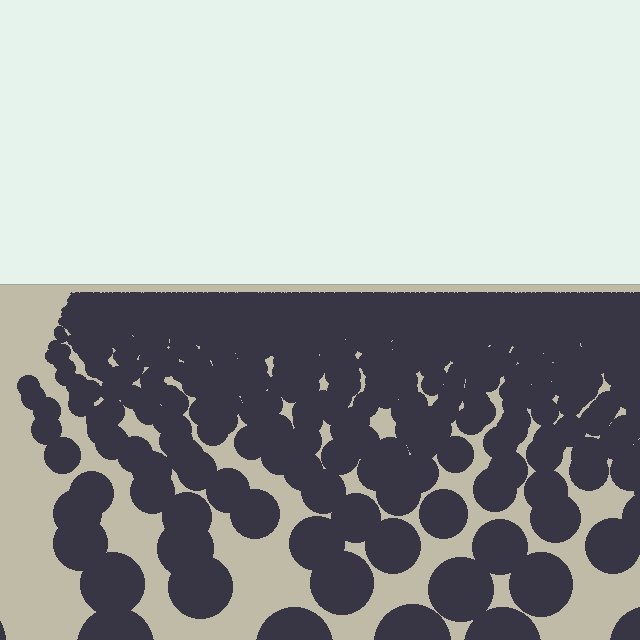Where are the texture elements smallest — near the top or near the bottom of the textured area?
Near the top.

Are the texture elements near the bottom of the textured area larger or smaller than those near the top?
Larger. Near the bottom, elements are closer to the viewer and appear at a bigger on-screen size.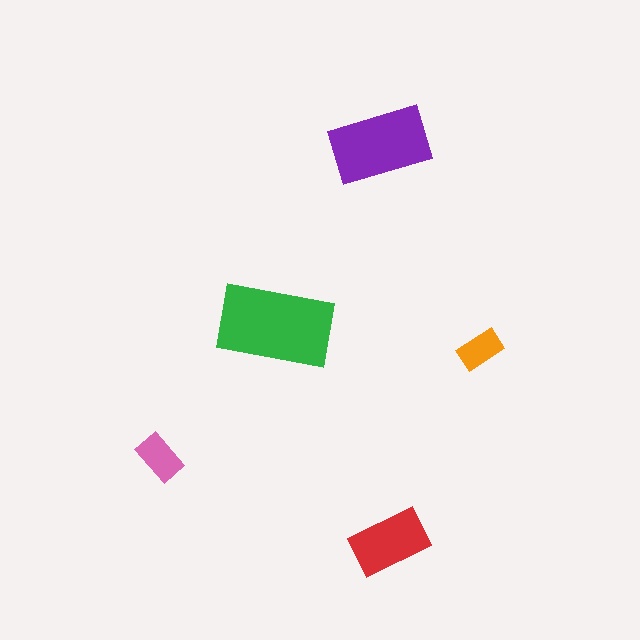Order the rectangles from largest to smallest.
the green one, the purple one, the red one, the pink one, the orange one.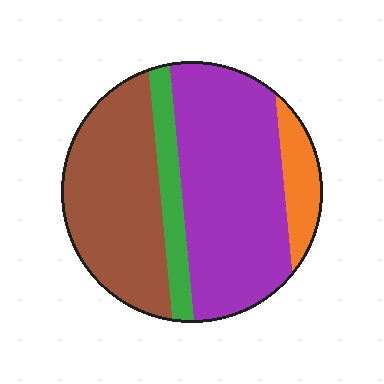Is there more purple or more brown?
Purple.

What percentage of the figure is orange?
Orange takes up less than a quarter of the figure.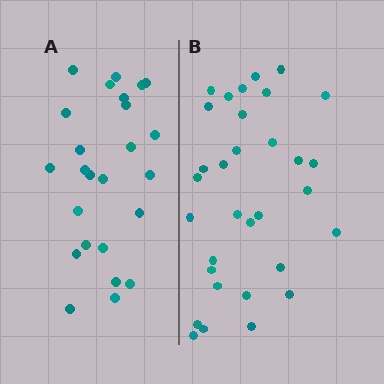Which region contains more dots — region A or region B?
Region B (the right region) has more dots.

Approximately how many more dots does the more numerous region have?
Region B has roughly 8 or so more dots than region A.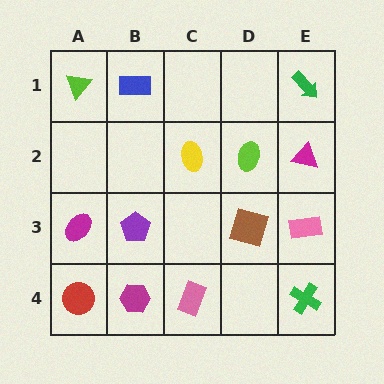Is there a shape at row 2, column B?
No, that cell is empty.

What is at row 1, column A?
A lime triangle.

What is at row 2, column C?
A yellow ellipse.